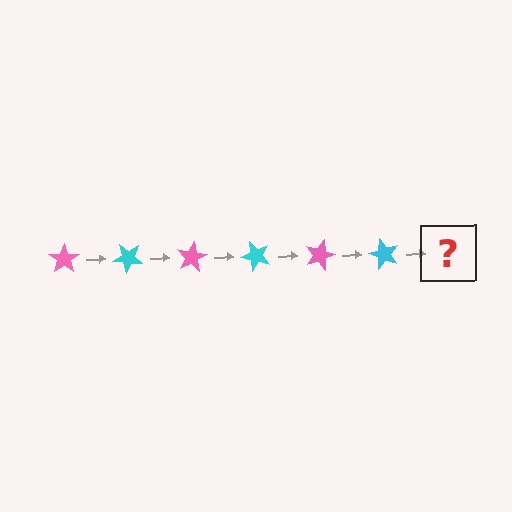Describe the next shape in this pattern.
It should be a pink star, rotated 240 degrees from the start.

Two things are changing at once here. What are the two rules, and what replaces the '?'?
The two rules are that it rotates 40 degrees each step and the color cycles through pink and cyan. The '?' should be a pink star, rotated 240 degrees from the start.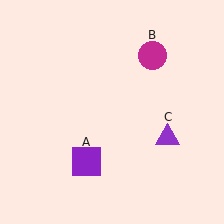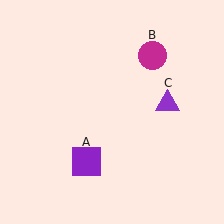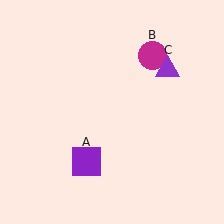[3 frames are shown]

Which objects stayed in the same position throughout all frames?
Purple square (object A) and magenta circle (object B) remained stationary.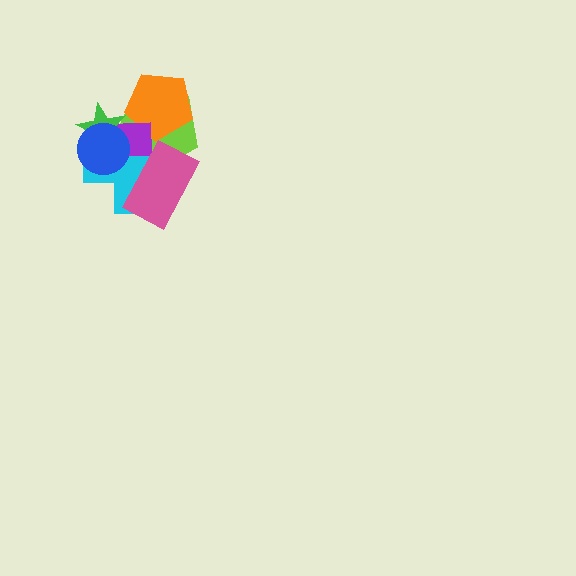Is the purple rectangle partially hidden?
Yes, it is partially covered by another shape.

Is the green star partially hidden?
Yes, it is partially covered by another shape.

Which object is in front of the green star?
The blue circle is in front of the green star.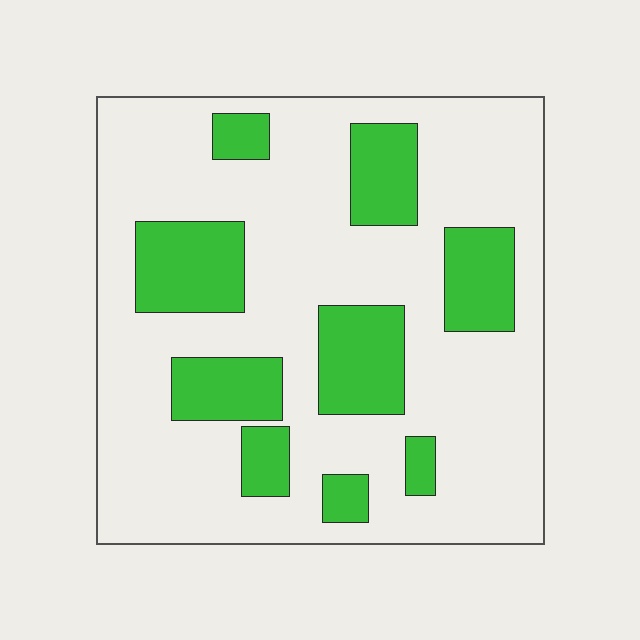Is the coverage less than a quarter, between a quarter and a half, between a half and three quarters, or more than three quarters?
Between a quarter and a half.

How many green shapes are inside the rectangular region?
9.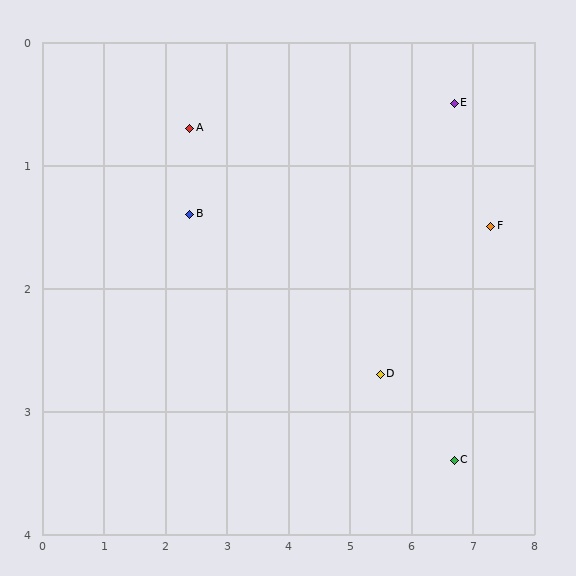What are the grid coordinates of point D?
Point D is at approximately (5.5, 2.7).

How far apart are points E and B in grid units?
Points E and B are about 4.4 grid units apart.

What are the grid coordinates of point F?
Point F is at approximately (7.3, 1.5).